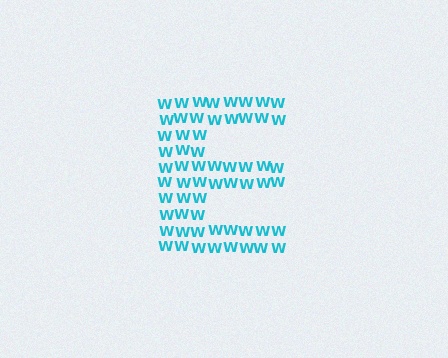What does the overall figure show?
The overall figure shows the letter E.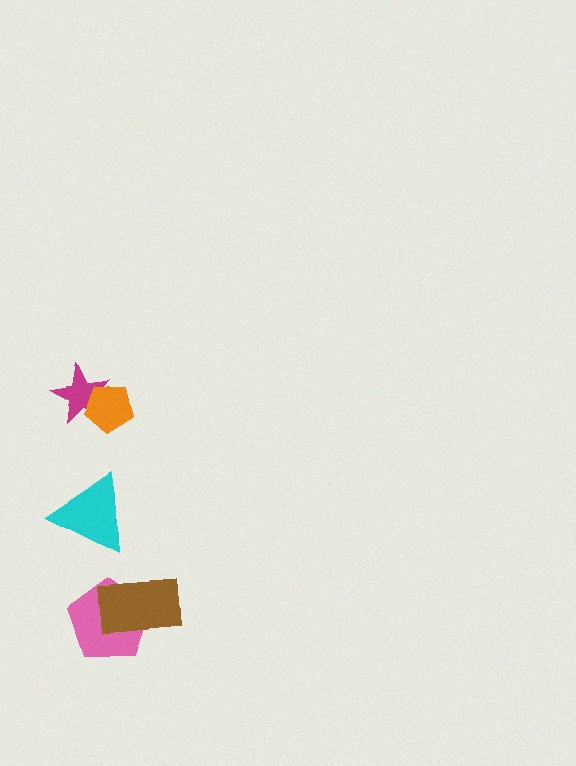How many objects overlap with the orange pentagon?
1 object overlaps with the orange pentagon.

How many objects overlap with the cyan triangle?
0 objects overlap with the cyan triangle.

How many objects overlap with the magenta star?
1 object overlaps with the magenta star.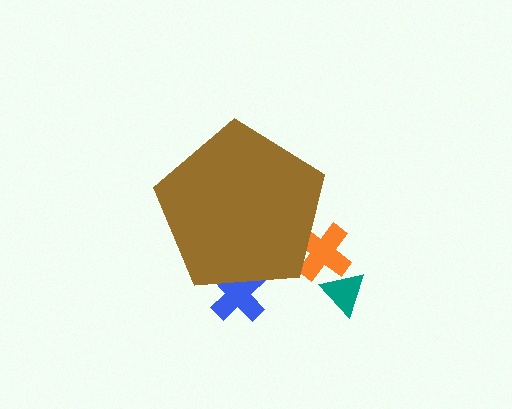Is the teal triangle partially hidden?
No, the teal triangle is fully visible.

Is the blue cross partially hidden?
Yes, the blue cross is partially hidden behind the brown pentagon.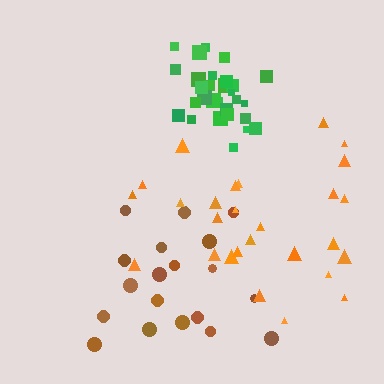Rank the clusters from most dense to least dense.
green, brown, orange.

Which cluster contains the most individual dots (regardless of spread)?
Green (29).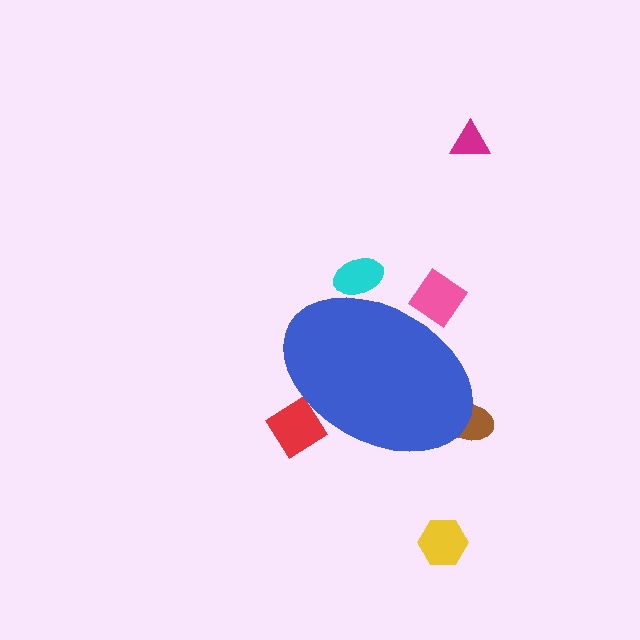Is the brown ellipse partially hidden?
Yes, the brown ellipse is partially hidden behind the blue ellipse.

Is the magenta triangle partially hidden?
No, the magenta triangle is fully visible.